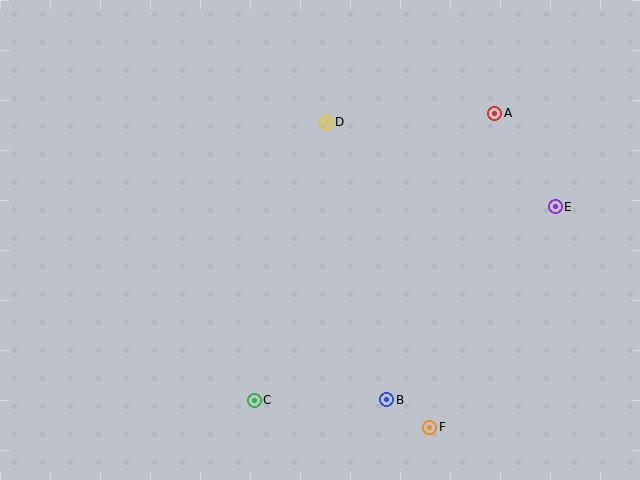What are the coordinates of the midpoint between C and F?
The midpoint between C and F is at (342, 414).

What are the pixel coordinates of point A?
Point A is at (495, 113).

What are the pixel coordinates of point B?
Point B is at (387, 400).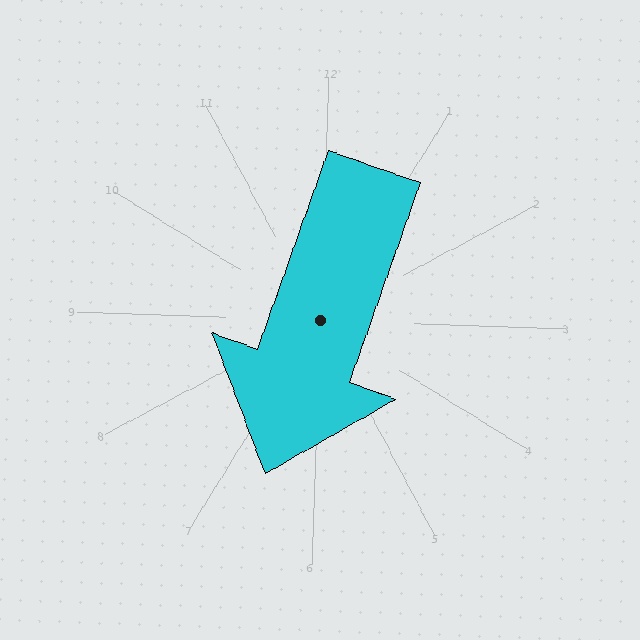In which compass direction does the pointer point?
South.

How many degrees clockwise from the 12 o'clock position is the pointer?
Approximately 198 degrees.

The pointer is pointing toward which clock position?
Roughly 7 o'clock.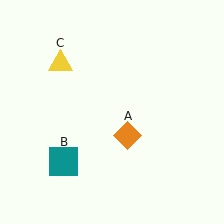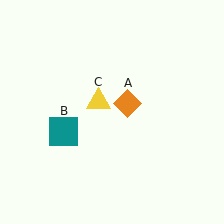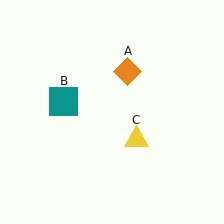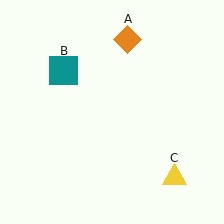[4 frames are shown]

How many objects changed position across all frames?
3 objects changed position: orange diamond (object A), teal square (object B), yellow triangle (object C).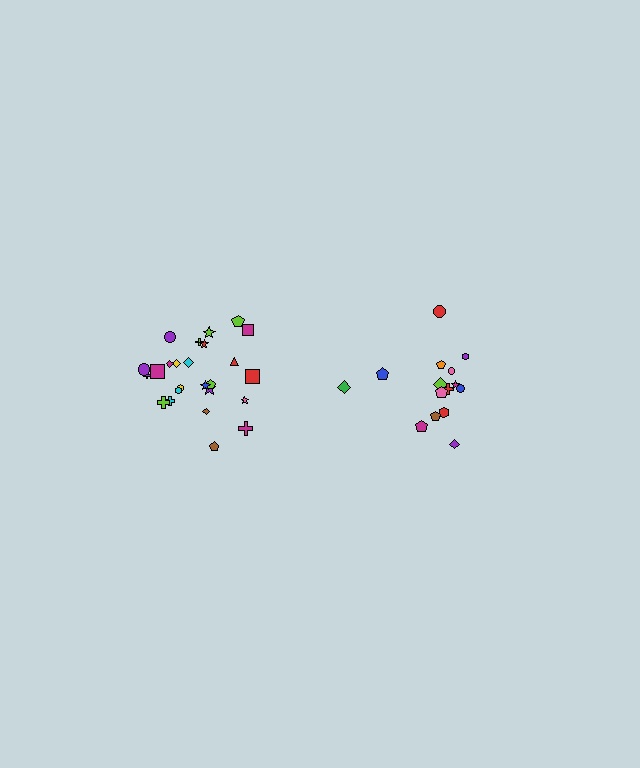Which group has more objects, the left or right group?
The left group.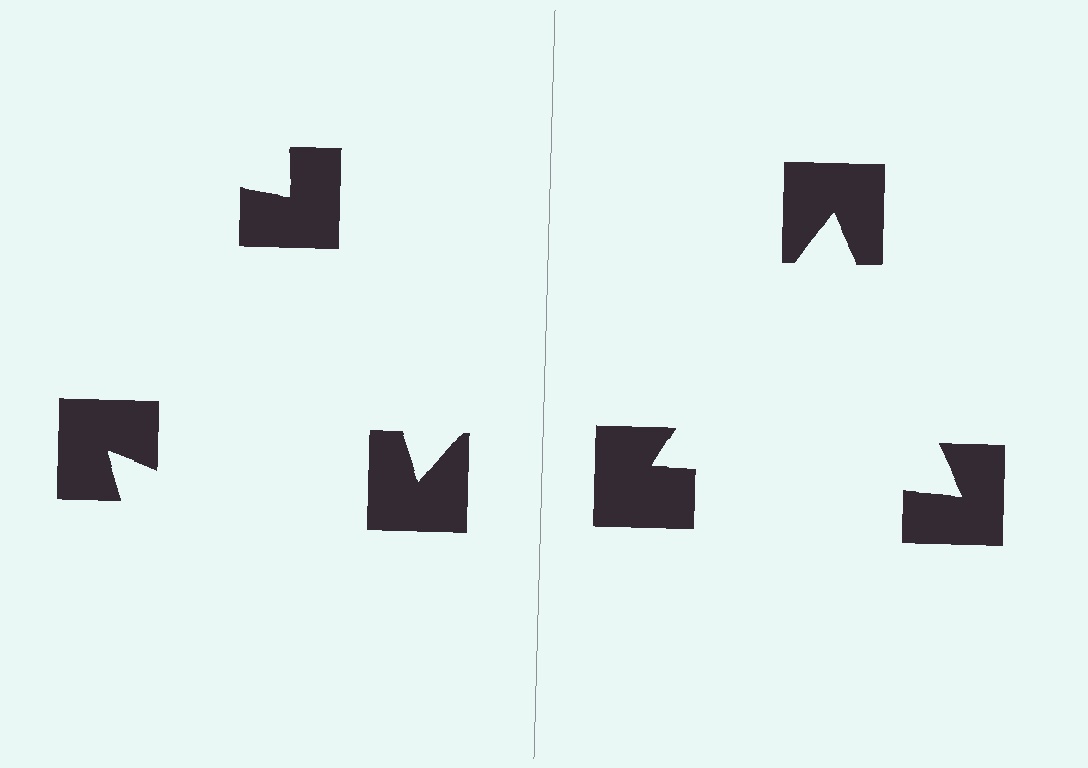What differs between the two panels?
The notched squares are positioned identically on both sides; only the wedge orientations differ. On the right they align to a triangle; on the left they are misaligned.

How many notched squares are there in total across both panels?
6 — 3 on each side.